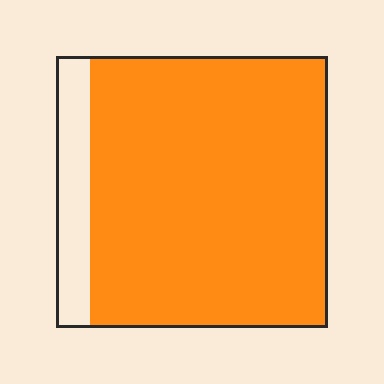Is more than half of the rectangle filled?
Yes.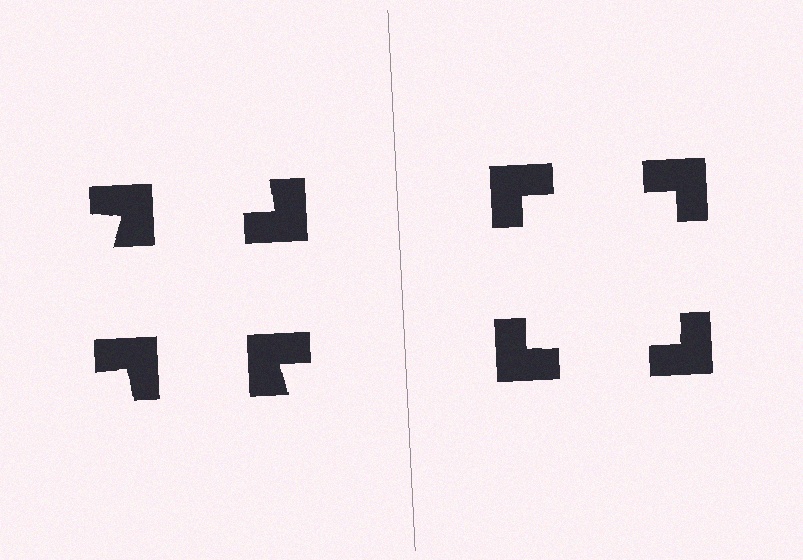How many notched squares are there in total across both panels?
8 — 4 on each side.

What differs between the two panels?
The notched squares are positioned identically on both sides; only the wedge orientations differ. On the right they align to a square; on the left they are misaligned.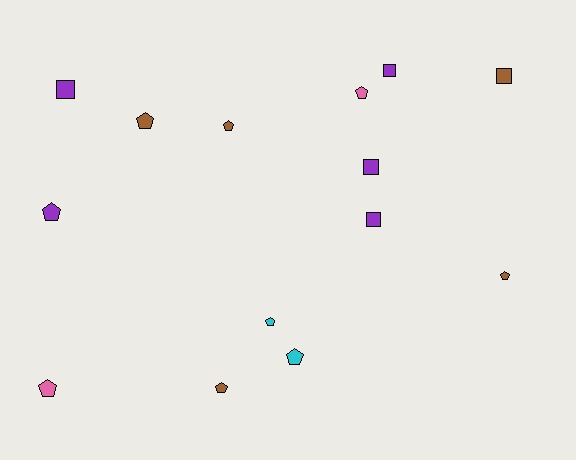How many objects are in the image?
There are 14 objects.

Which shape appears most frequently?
Pentagon, with 9 objects.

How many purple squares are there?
There are 4 purple squares.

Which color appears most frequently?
Purple, with 5 objects.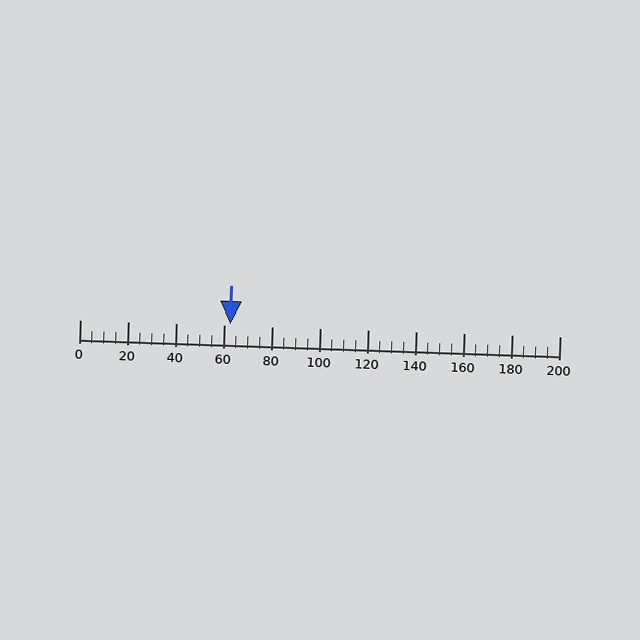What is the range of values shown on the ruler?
The ruler shows values from 0 to 200.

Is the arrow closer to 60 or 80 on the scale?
The arrow is closer to 60.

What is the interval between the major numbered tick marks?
The major tick marks are spaced 20 units apart.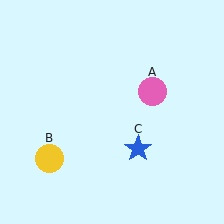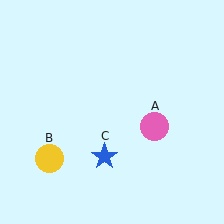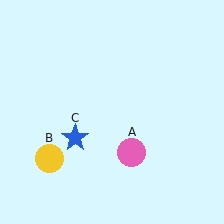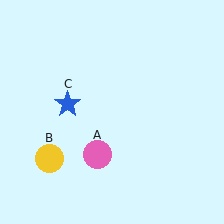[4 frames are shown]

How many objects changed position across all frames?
2 objects changed position: pink circle (object A), blue star (object C).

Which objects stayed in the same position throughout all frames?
Yellow circle (object B) remained stationary.